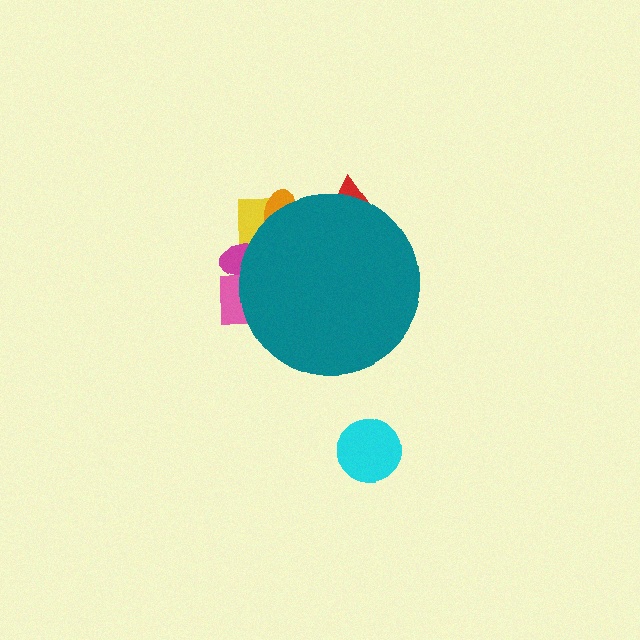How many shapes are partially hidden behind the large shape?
5 shapes are partially hidden.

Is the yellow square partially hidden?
Yes, the yellow square is partially hidden behind the teal circle.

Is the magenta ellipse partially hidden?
Yes, the magenta ellipse is partially hidden behind the teal circle.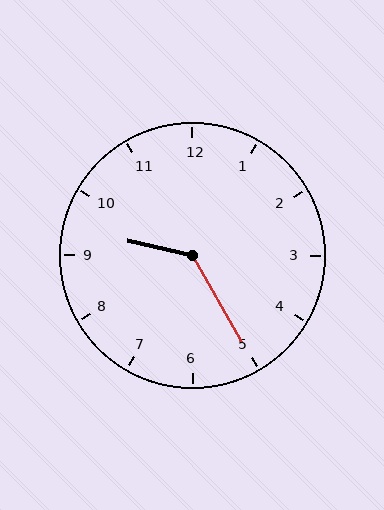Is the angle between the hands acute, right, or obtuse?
It is obtuse.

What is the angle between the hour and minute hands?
Approximately 132 degrees.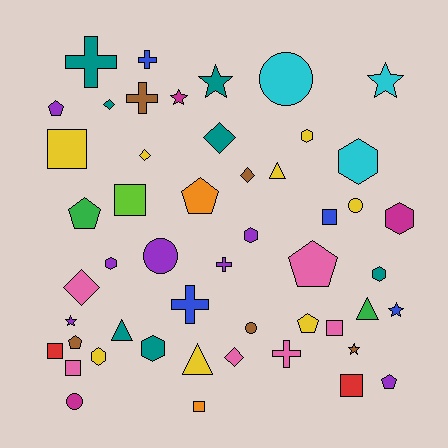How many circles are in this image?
There are 5 circles.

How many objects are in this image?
There are 50 objects.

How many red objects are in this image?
There are 2 red objects.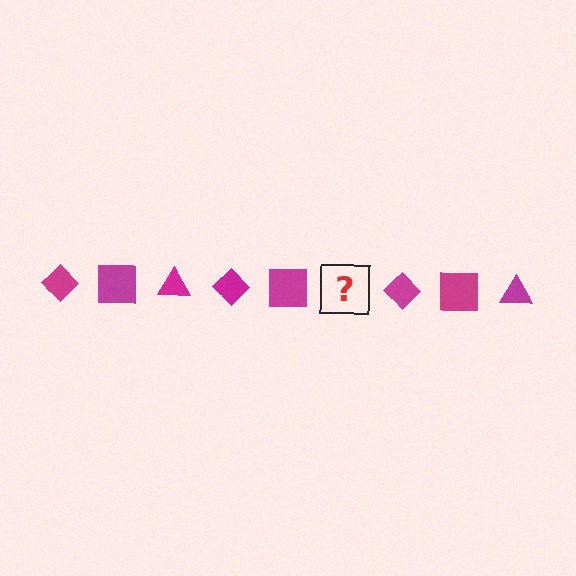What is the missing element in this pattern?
The missing element is a magenta triangle.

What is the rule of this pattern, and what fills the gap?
The rule is that the pattern cycles through diamond, square, triangle shapes in magenta. The gap should be filled with a magenta triangle.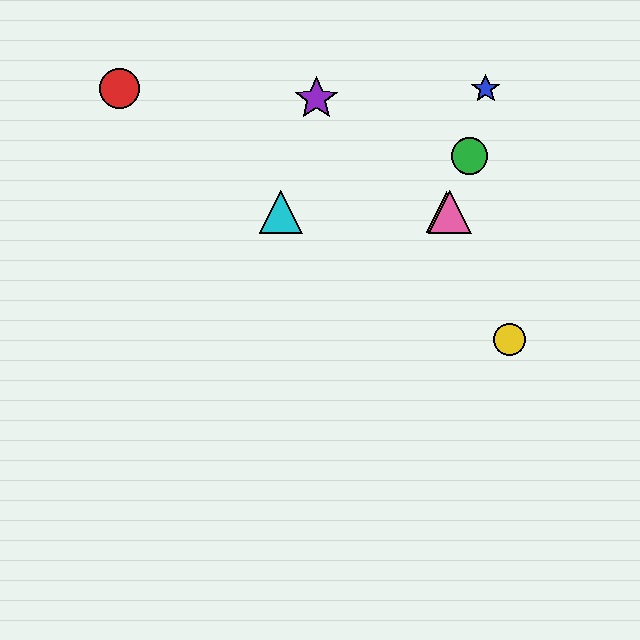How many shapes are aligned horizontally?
3 shapes (the orange triangle, the cyan triangle, the pink triangle) are aligned horizontally.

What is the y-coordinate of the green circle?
The green circle is at y≈156.